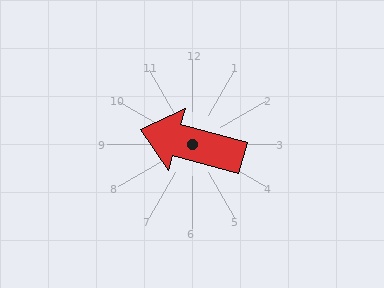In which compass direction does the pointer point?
West.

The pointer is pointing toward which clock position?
Roughly 10 o'clock.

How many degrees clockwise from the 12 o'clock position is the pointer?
Approximately 286 degrees.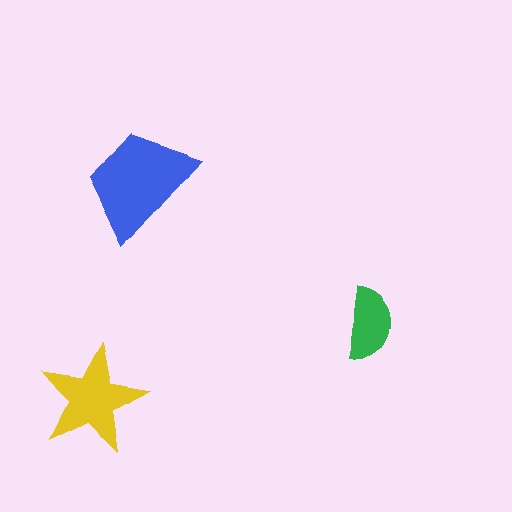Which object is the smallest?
The green semicircle.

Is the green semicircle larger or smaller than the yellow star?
Smaller.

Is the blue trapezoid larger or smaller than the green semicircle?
Larger.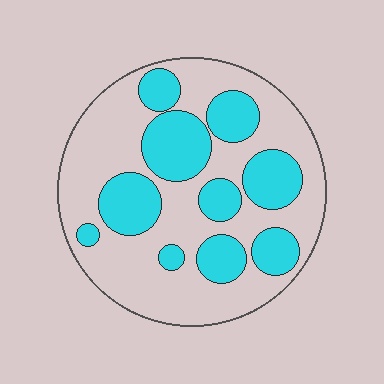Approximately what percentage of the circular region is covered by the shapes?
Approximately 35%.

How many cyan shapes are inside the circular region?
10.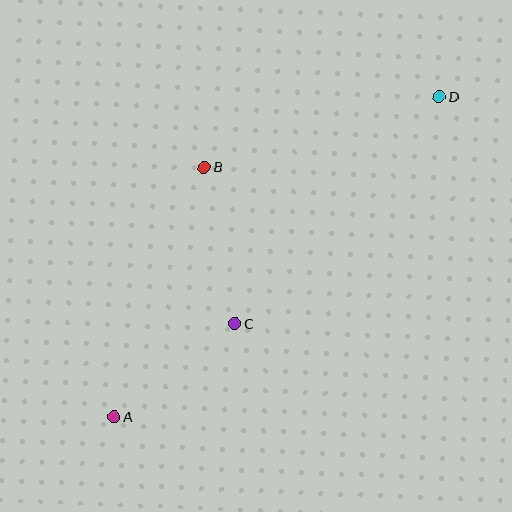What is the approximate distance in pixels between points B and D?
The distance between B and D is approximately 245 pixels.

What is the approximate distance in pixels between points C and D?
The distance between C and D is approximately 305 pixels.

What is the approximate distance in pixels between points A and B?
The distance between A and B is approximately 265 pixels.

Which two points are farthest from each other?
Points A and D are farthest from each other.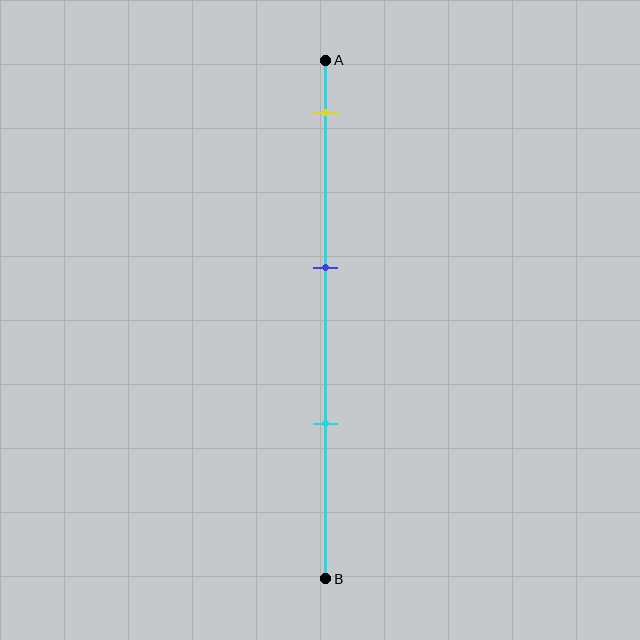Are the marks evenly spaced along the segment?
Yes, the marks are approximately evenly spaced.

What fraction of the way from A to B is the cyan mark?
The cyan mark is approximately 70% (0.7) of the way from A to B.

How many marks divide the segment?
There are 3 marks dividing the segment.